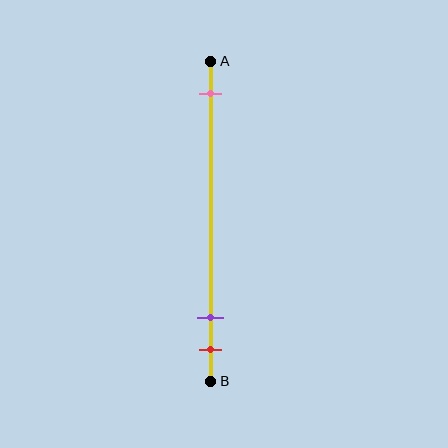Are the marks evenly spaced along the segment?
No, the marks are not evenly spaced.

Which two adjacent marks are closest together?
The purple and red marks are the closest adjacent pair.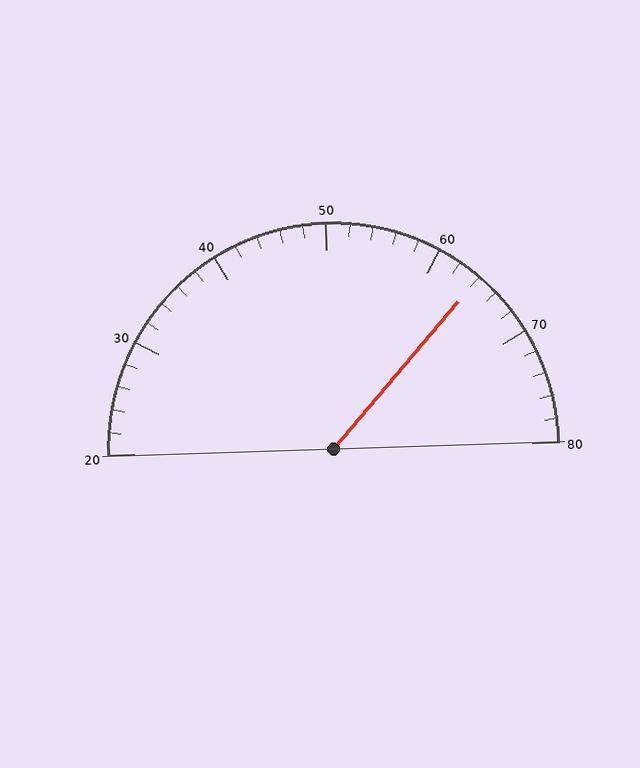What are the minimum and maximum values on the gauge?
The gauge ranges from 20 to 80.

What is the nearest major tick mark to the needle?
The nearest major tick mark is 60.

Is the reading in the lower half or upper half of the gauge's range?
The reading is in the upper half of the range (20 to 80).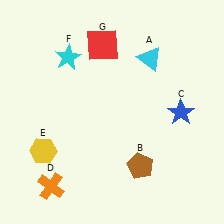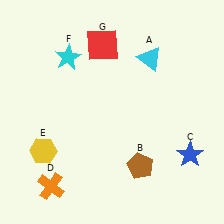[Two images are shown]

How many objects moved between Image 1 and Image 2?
1 object moved between the two images.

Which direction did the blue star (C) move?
The blue star (C) moved down.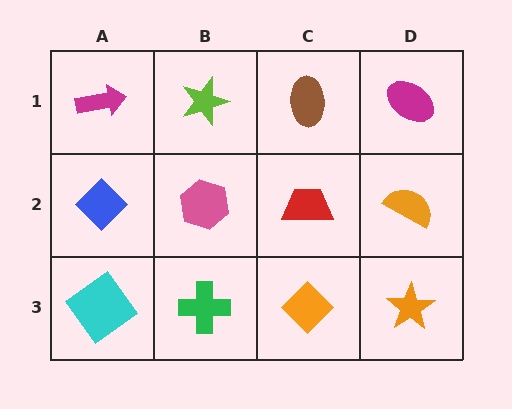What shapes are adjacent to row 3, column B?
A pink hexagon (row 2, column B), a cyan diamond (row 3, column A), an orange diamond (row 3, column C).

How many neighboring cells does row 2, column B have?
4.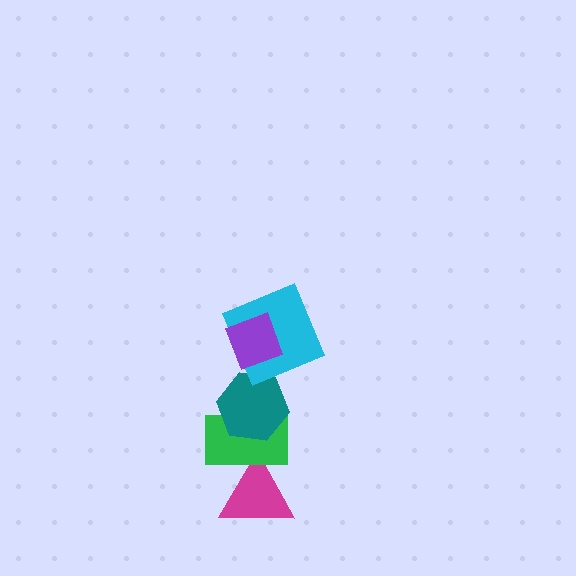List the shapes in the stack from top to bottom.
From top to bottom: the purple diamond, the cyan square, the teal hexagon, the green rectangle, the magenta triangle.